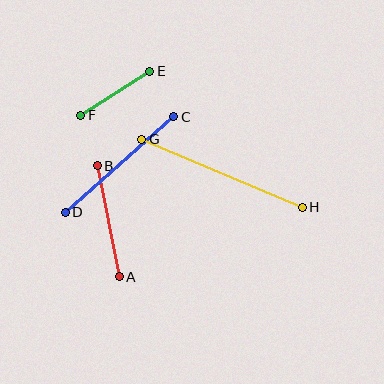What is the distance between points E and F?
The distance is approximately 82 pixels.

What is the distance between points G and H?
The distance is approximately 174 pixels.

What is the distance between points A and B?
The distance is approximately 113 pixels.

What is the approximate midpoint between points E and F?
The midpoint is at approximately (115, 93) pixels.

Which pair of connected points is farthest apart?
Points G and H are farthest apart.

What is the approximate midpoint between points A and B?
The midpoint is at approximately (108, 221) pixels.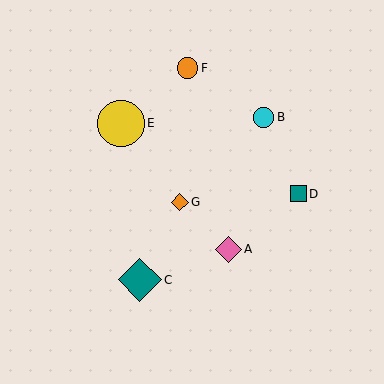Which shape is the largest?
The yellow circle (labeled E) is the largest.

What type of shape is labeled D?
Shape D is a teal square.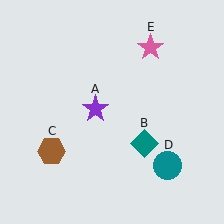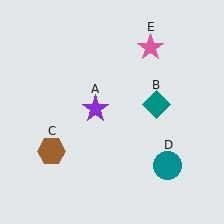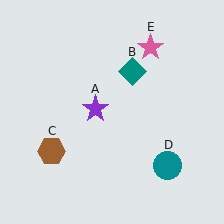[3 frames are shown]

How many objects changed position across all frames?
1 object changed position: teal diamond (object B).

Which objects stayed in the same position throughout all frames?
Purple star (object A) and brown hexagon (object C) and teal circle (object D) and pink star (object E) remained stationary.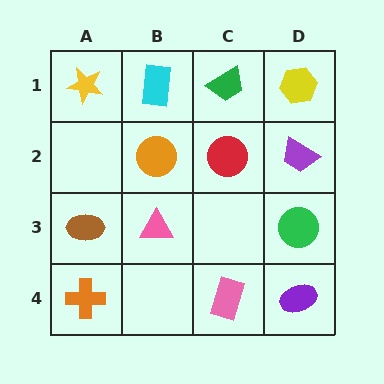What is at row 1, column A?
A yellow star.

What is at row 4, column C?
A pink rectangle.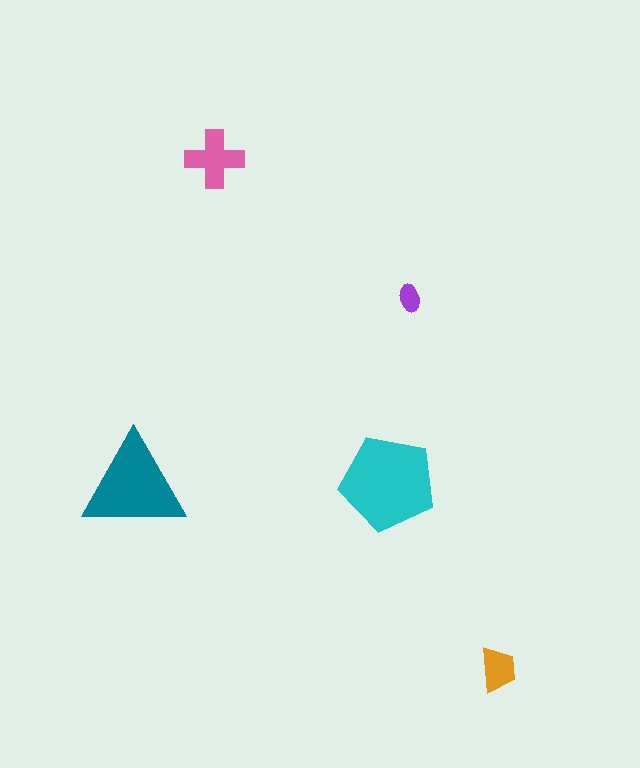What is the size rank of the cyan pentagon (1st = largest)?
1st.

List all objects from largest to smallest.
The cyan pentagon, the teal triangle, the pink cross, the orange trapezoid, the purple ellipse.